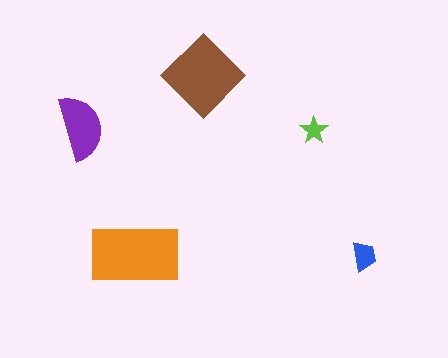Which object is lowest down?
The blue trapezoid is bottommost.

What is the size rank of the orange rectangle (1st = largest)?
1st.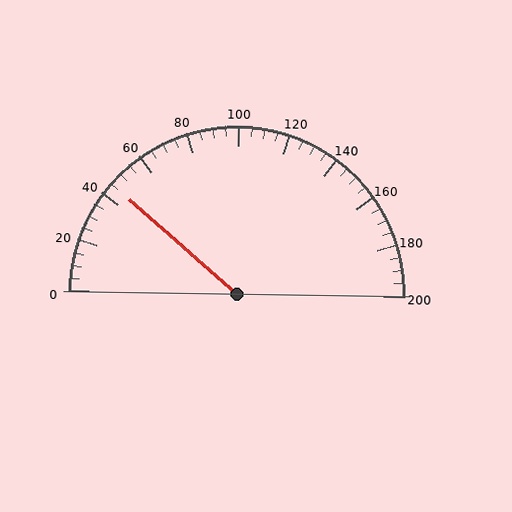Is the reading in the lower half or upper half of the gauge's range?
The reading is in the lower half of the range (0 to 200).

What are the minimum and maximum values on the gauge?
The gauge ranges from 0 to 200.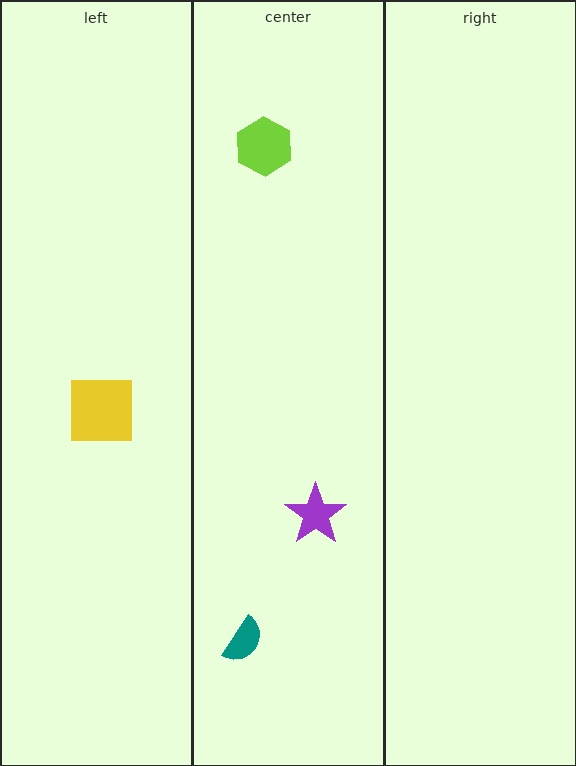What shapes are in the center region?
The lime hexagon, the purple star, the teal semicircle.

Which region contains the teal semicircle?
The center region.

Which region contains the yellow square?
The left region.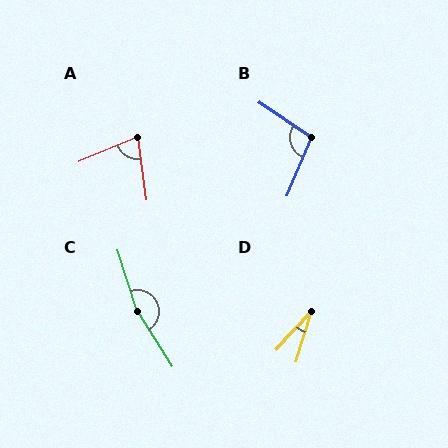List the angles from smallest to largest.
D (26°), A (75°), B (101°), C (166°).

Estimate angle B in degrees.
Approximately 101 degrees.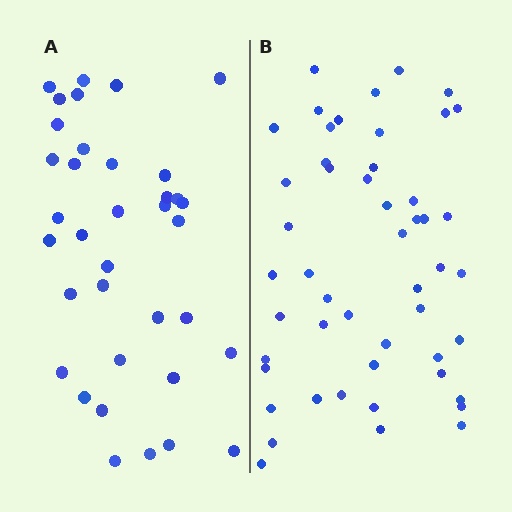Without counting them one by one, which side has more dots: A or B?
Region B (the right region) has more dots.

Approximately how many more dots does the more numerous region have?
Region B has approximately 15 more dots than region A.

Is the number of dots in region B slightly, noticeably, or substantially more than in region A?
Region B has noticeably more, but not dramatically so. The ratio is roughly 1.4 to 1.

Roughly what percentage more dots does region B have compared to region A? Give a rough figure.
About 40% more.